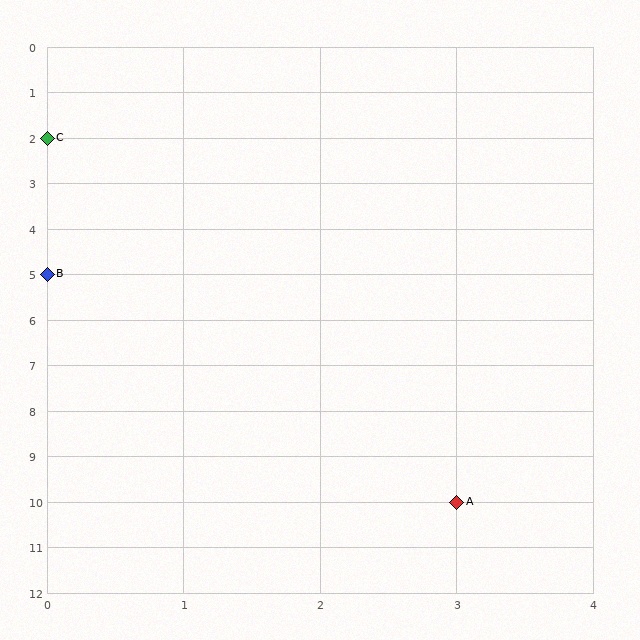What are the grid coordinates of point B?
Point B is at grid coordinates (0, 5).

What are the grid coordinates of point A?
Point A is at grid coordinates (3, 10).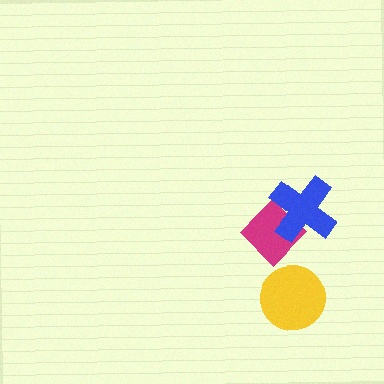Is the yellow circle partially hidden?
No, no other shape covers it.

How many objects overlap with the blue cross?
1 object overlaps with the blue cross.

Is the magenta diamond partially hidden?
Yes, it is partially covered by another shape.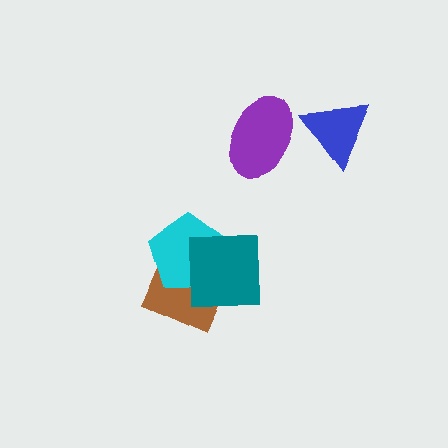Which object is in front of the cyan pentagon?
The teal square is in front of the cyan pentagon.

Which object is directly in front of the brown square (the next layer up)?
The cyan pentagon is directly in front of the brown square.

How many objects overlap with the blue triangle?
1 object overlaps with the blue triangle.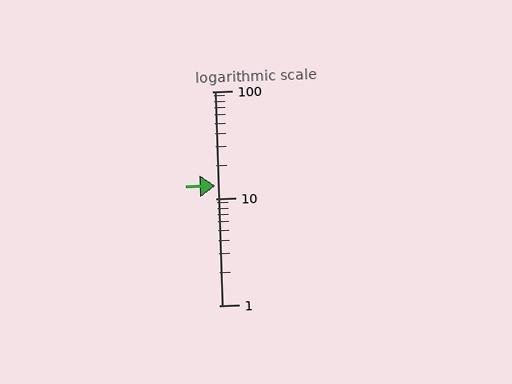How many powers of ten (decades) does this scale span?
The scale spans 2 decades, from 1 to 100.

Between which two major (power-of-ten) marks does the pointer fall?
The pointer is between 10 and 100.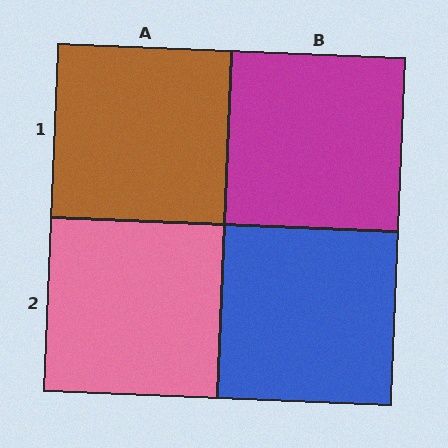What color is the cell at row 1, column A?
Brown.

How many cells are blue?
1 cell is blue.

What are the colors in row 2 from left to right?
Pink, blue.